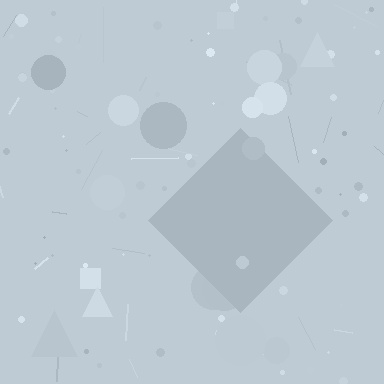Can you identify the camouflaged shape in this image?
The camouflaged shape is a diamond.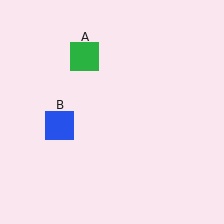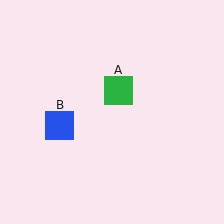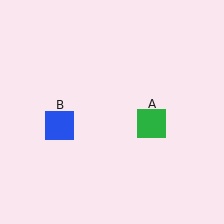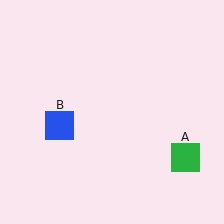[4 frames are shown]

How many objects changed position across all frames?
1 object changed position: green square (object A).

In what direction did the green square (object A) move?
The green square (object A) moved down and to the right.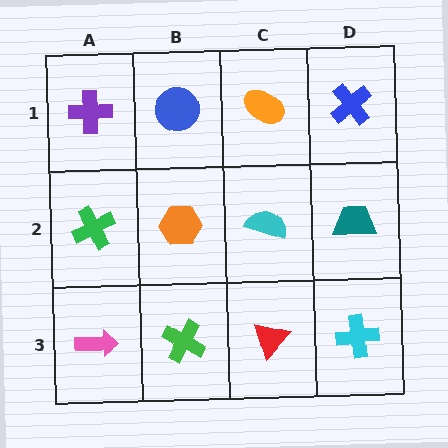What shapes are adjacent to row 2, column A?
A purple cross (row 1, column A), a pink arrow (row 3, column A), an orange hexagon (row 2, column B).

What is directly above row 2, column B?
A blue circle.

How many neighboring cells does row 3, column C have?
3.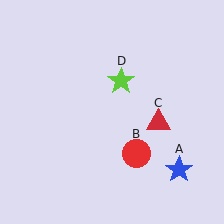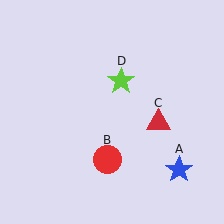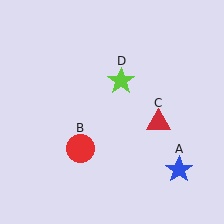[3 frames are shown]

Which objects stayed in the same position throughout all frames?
Blue star (object A) and red triangle (object C) and lime star (object D) remained stationary.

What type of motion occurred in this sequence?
The red circle (object B) rotated clockwise around the center of the scene.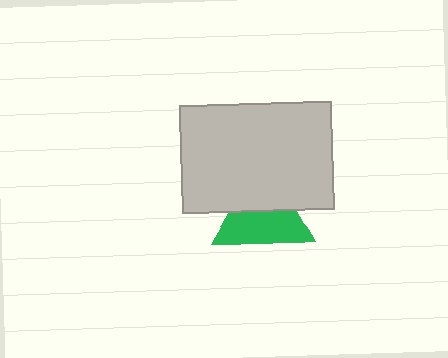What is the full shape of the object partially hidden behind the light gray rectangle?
The partially hidden object is a green triangle.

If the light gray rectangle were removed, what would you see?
You would see the complete green triangle.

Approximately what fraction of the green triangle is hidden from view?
Roughly 42% of the green triangle is hidden behind the light gray rectangle.